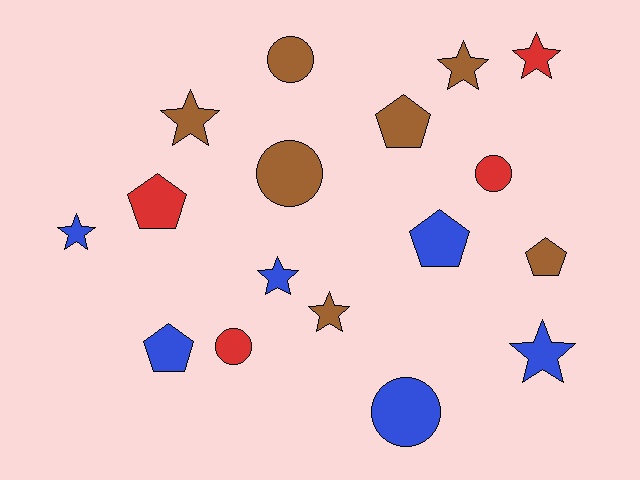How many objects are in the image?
There are 17 objects.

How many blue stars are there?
There are 3 blue stars.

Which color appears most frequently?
Brown, with 7 objects.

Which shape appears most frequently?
Star, with 7 objects.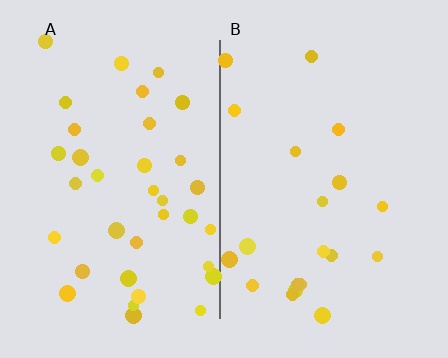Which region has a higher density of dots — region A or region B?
A (the left).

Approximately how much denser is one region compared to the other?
Approximately 1.8× — region A over region B.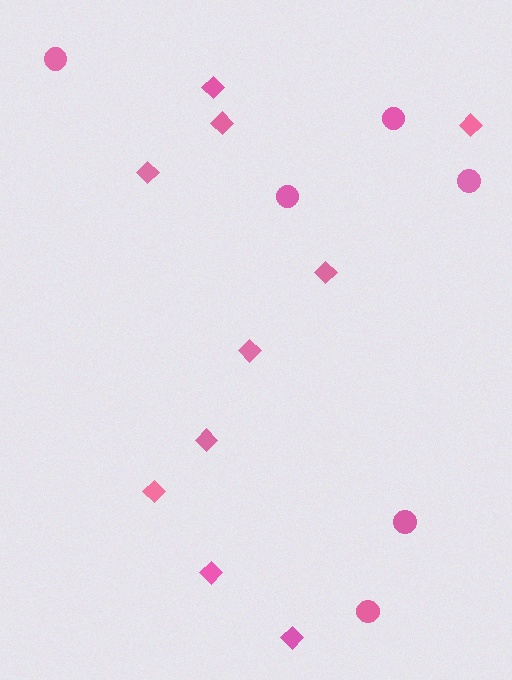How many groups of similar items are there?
There are 2 groups: one group of diamonds (10) and one group of circles (6).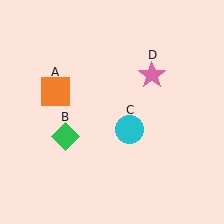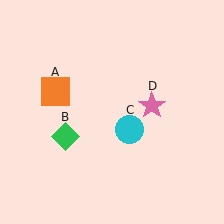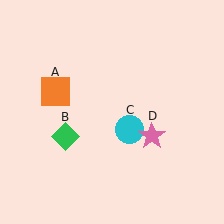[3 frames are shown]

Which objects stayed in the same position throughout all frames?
Orange square (object A) and green diamond (object B) and cyan circle (object C) remained stationary.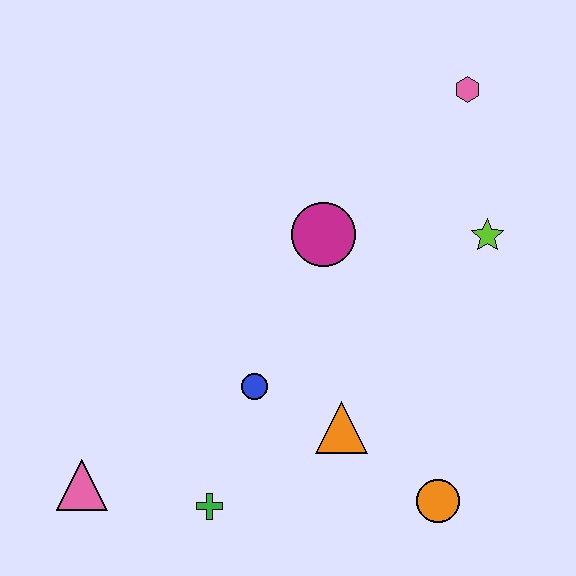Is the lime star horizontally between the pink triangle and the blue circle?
No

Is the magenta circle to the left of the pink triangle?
No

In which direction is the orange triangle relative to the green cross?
The orange triangle is to the right of the green cross.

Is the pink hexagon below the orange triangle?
No